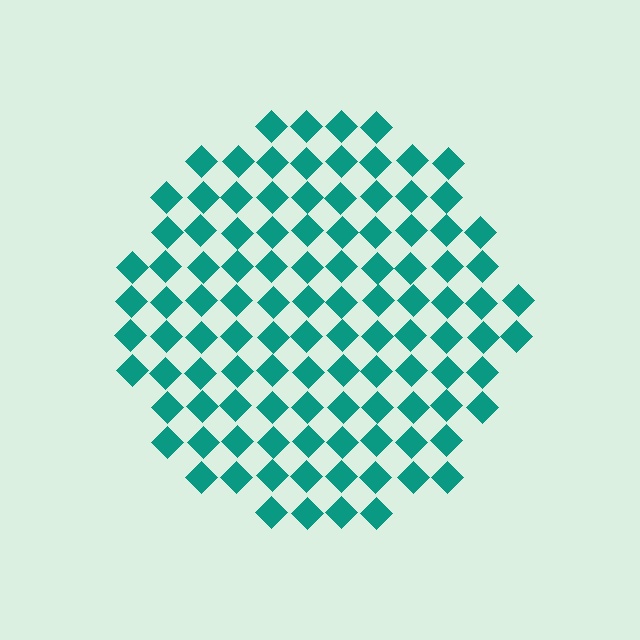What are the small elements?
The small elements are diamonds.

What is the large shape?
The large shape is a circle.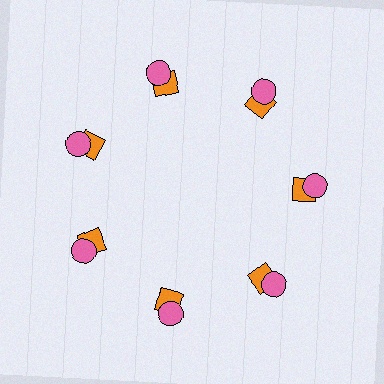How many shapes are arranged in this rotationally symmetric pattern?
There are 14 shapes, arranged in 7 groups of 2.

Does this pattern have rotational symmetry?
Yes, this pattern has 7-fold rotational symmetry. It looks the same after rotating 51 degrees around the center.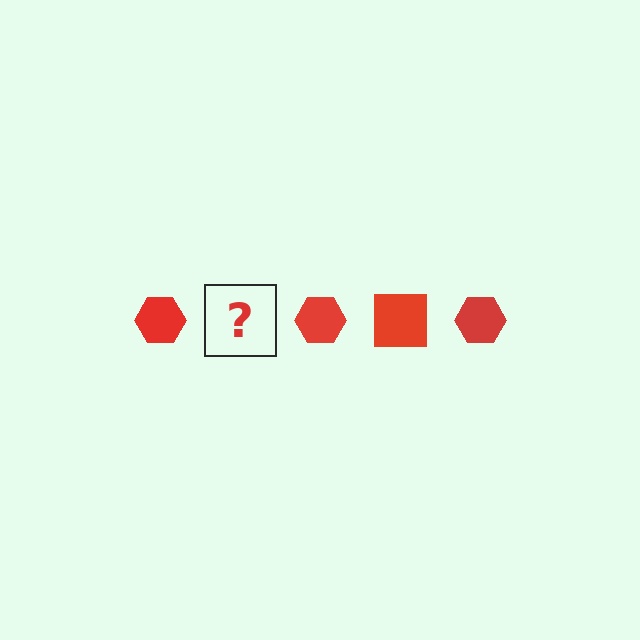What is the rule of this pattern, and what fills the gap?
The rule is that the pattern cycles through hexagon, square shapes in red. The gap should be filled with a red square.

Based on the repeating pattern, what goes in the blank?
The blank should be a red square.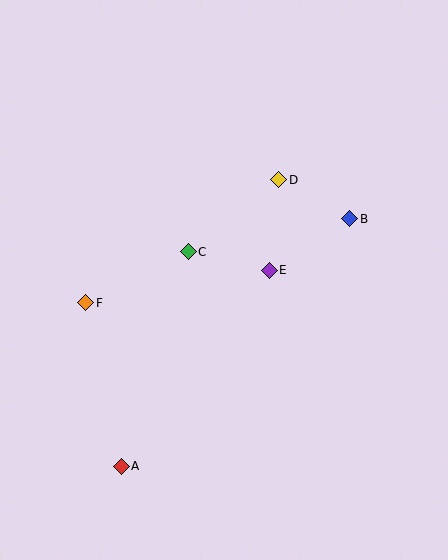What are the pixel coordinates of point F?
Point F is at (86, 303).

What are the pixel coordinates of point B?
Point B is at (350, 219).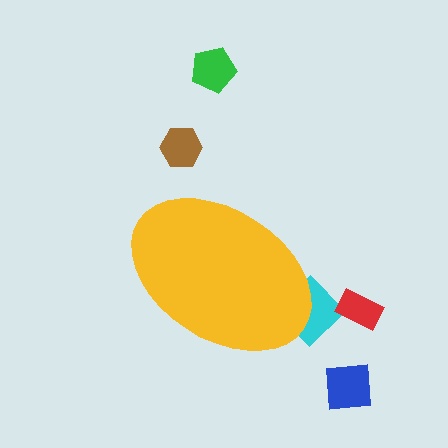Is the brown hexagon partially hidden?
No, the brown hexagon is fully visible.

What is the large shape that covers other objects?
A yellow ellipse.